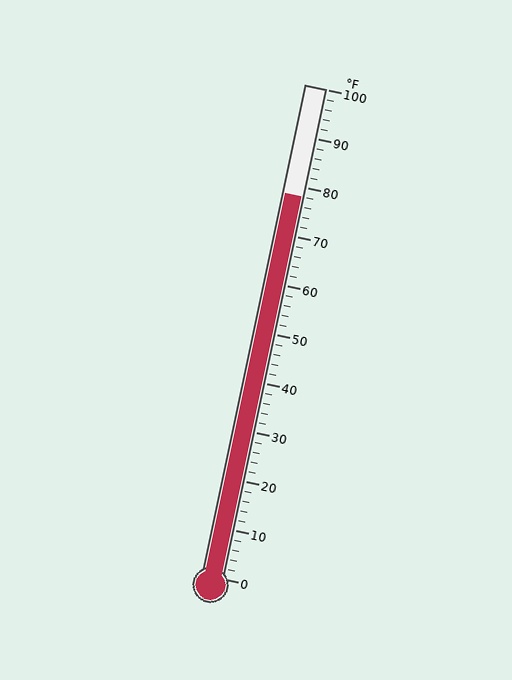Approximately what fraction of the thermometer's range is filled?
The thermometer is filled to approximately 80% of its range.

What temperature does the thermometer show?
The thermometer shows approximately 78°F.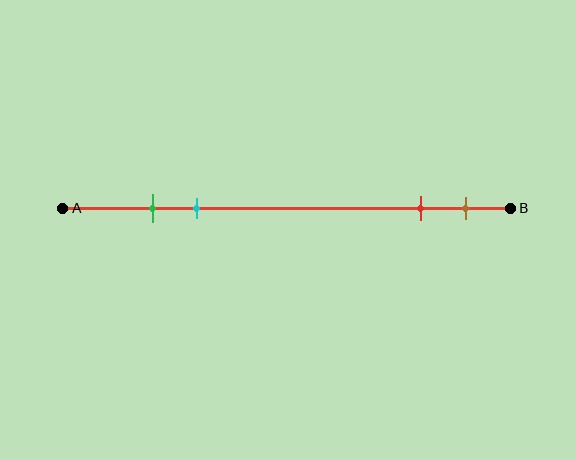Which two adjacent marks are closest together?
The green and cyan marks are the closest adjacent pair.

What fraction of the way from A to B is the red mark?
The red mark is approximately 80% (0.8) of the way from A to B.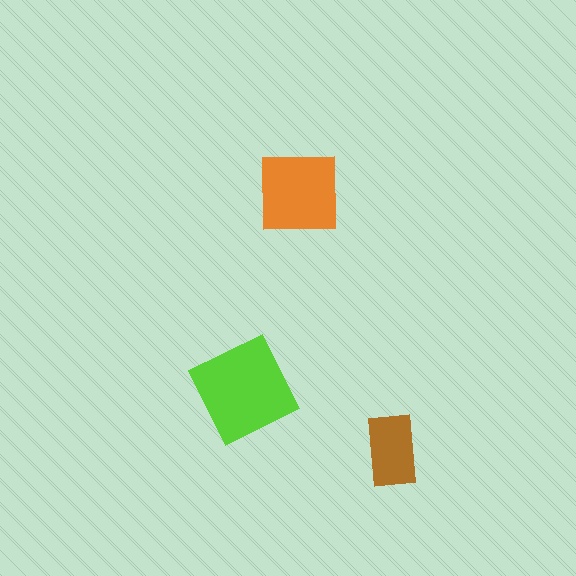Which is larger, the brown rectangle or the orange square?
The orange square.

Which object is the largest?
The lime square.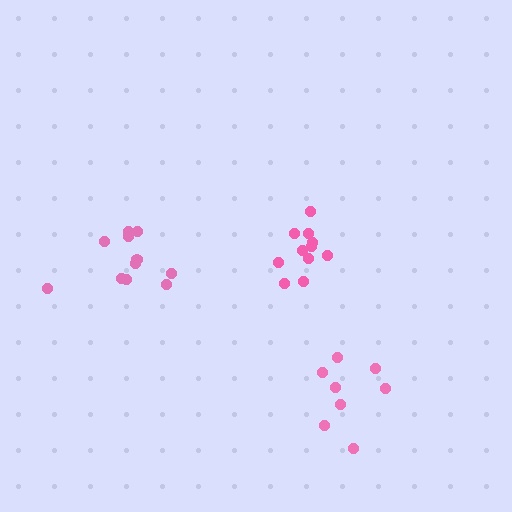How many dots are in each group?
Group 1: 8 dots, Group 2: 11 dots, Group 3: 11 dots (30 total).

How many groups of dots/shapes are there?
There are 3 groups.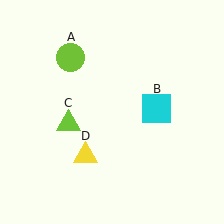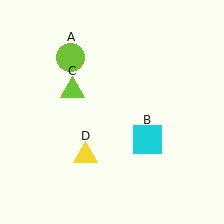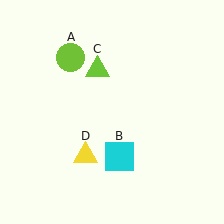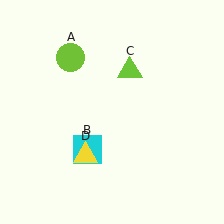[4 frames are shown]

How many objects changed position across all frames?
2 objects changed position: cyan square (object B), lime triangle (object C).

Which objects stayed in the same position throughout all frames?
Lime circle (object A) and yellow triangle (object D) remained stationary.